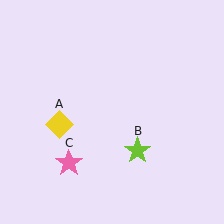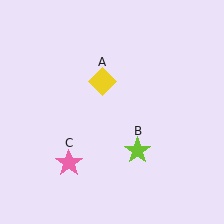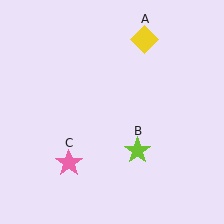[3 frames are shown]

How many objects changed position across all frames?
1 object changed position: yellow diamond (object A).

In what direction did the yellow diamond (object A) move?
The yellow diamond (object A) moved up and to the right.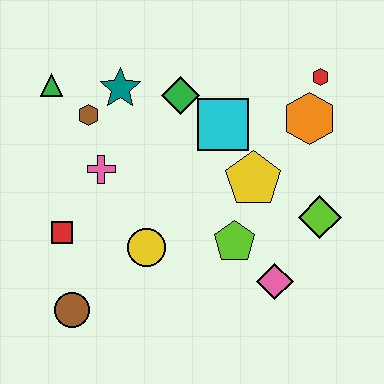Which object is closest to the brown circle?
The red square is closest to the brown circle.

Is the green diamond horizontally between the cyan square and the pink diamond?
No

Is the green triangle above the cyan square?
Yes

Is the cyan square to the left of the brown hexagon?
No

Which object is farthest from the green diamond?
The brown circle is farthest from the green diamond.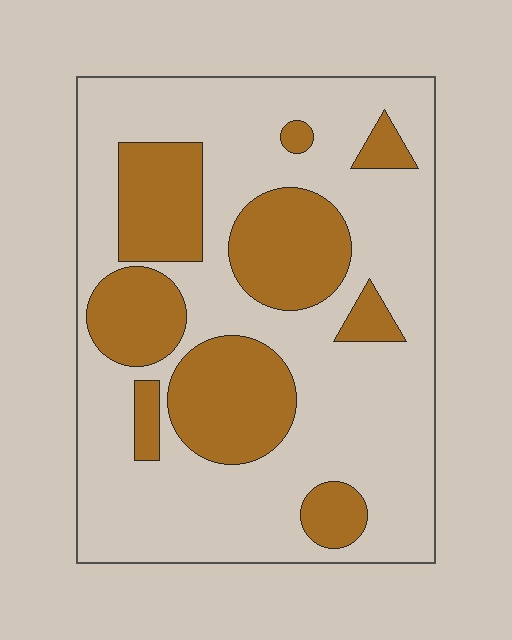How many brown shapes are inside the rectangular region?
9.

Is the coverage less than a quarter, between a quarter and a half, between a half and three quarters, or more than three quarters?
Between a quarter and a half.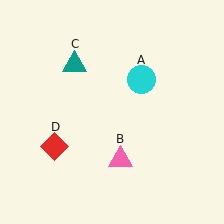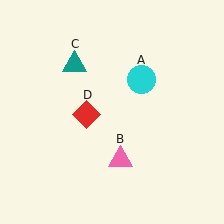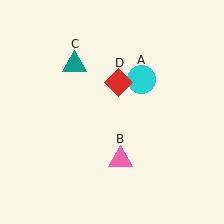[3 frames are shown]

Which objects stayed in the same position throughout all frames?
Cyan circle (object A) and pink triangle (object B) and teal triangle (object C) remained stationary.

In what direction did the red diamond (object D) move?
The red diamond (object D) moved up and to the right.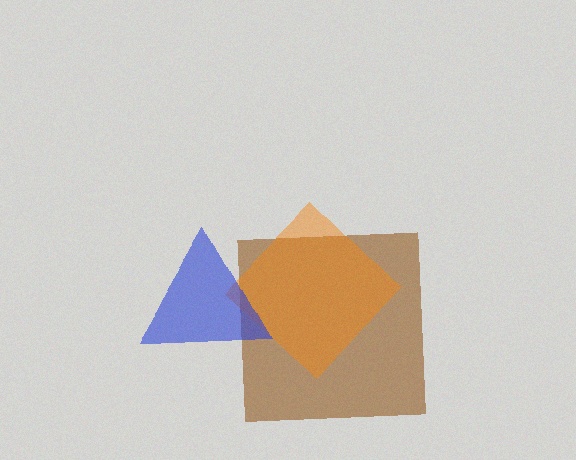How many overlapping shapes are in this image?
There are 3 overlapping shapes in the image.